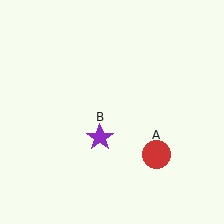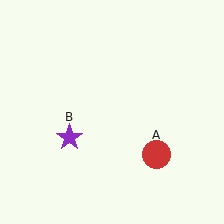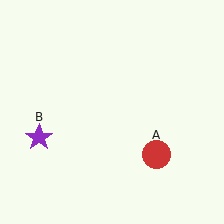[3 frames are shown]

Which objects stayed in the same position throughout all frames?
Red circle (object A) remained stationary.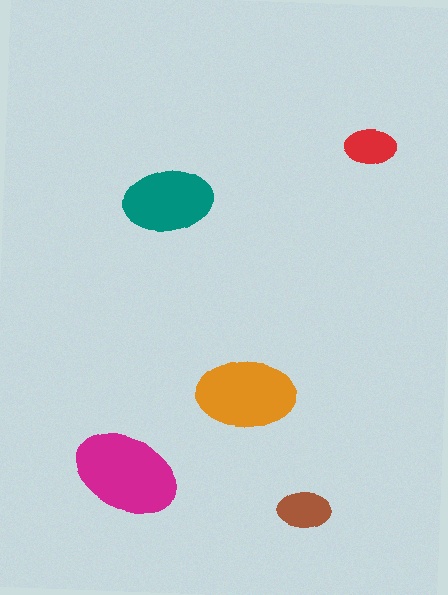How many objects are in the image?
There are 5 objects in the image.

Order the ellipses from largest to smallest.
the magenta one, the orange one, the teal one, the brown one, the red one.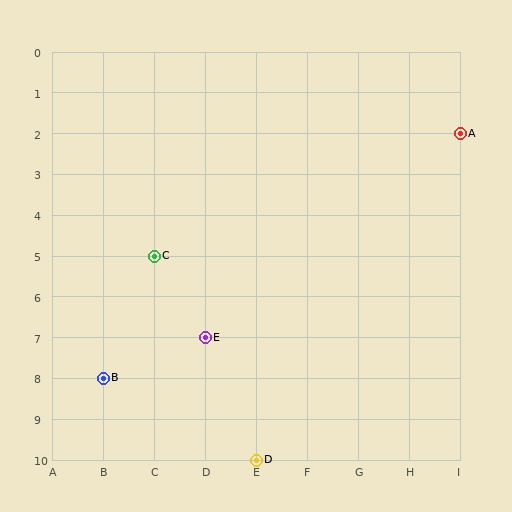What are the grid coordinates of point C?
Point C is at grid coordinates (C, 5).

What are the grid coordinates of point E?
Point E is at grid coordinates (D, 7).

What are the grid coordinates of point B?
Point B is at grid coordinates (B, 8).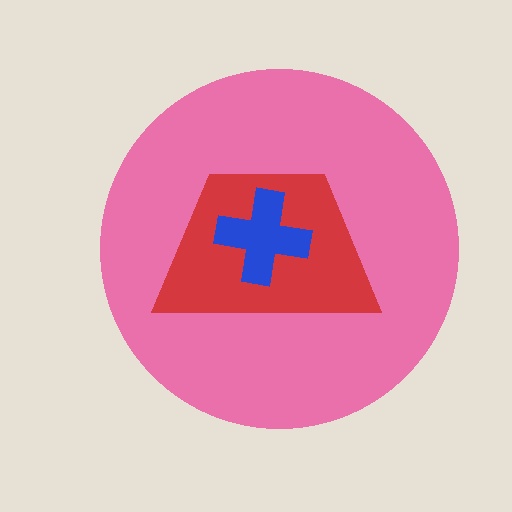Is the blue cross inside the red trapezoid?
Yes.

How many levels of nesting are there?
3.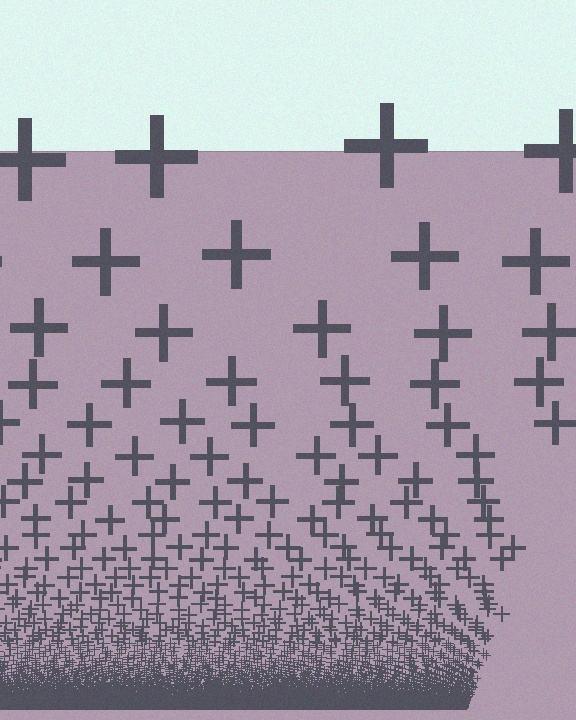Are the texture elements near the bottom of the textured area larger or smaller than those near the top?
Smaller. The gradient is inverted — elements near the bottom are smaller and denser.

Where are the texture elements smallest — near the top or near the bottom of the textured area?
Near the bottom.